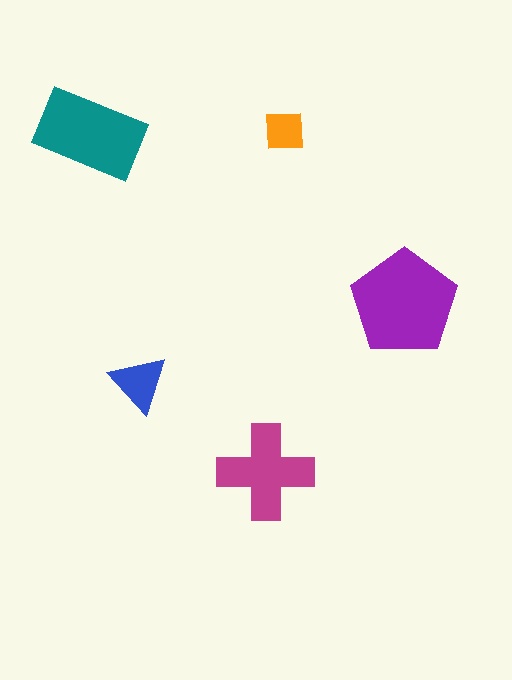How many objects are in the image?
There are 5 objects in the image.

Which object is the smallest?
The orange square.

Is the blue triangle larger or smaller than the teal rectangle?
Smaller.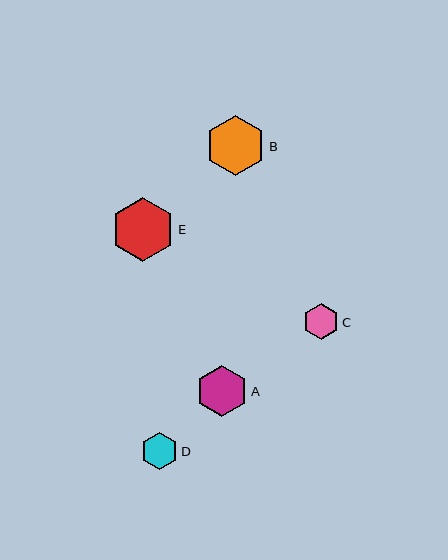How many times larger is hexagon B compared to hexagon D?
Hexagon B is approximately 1.6 times the size of hexagon D.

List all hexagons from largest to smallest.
From largest to smallest: E, B, A, D, C.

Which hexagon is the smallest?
Hexagon C is the smallest with a size of approximately 36 pixels.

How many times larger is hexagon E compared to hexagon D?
Hexagon E is approximately 1.7 times the size of hexagon D.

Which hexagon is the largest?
Hexagon E is the largest with a size of approximately 64 pixels.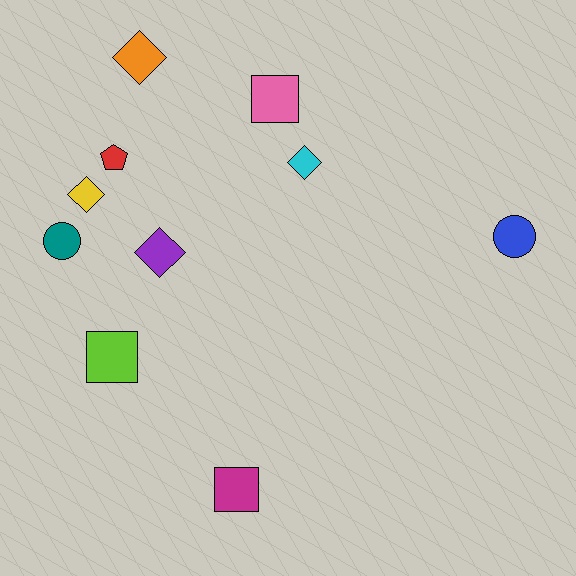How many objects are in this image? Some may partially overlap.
There are 10 objects.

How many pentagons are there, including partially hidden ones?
There is 1 pentagon.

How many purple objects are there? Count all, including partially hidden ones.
There is 1 purple object.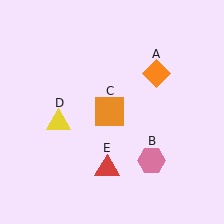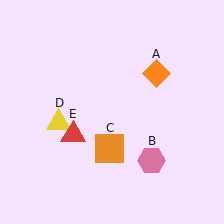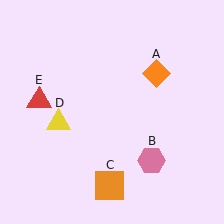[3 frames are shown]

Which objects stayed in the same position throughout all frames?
Orange diamond (object A) and pink hexagon (object B) and yellow triangle (object D) remained stationary.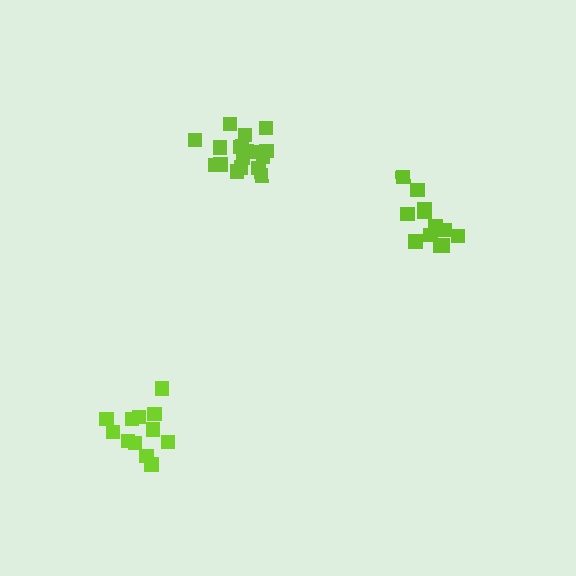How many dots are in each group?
Group 1: 12 dots, Group 2: 18 dots, Group 3: 12 dots (42 total).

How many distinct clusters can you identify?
There are 3 distinct clusters.